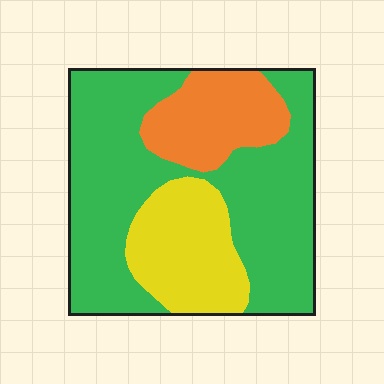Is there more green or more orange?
Green.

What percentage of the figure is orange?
Orange covers about 20% of the figure.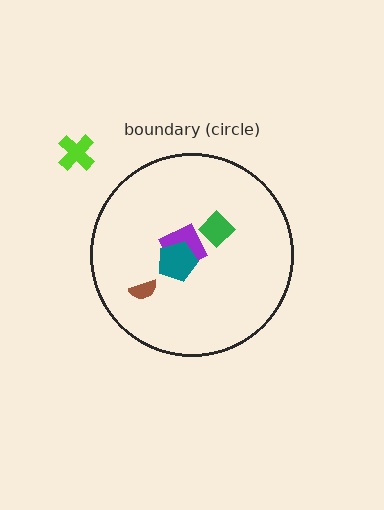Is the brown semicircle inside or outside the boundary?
Inside.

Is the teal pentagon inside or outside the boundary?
Inside.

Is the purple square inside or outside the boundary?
Inside.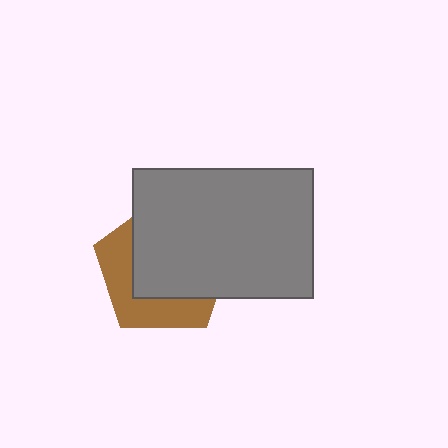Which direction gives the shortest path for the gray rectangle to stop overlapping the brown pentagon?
Moving toward the upper-right gives the shortest separation.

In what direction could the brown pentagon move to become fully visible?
The brown pentagon could move toward the lower-left. That would shift it out from behind the gray rectangle entirely.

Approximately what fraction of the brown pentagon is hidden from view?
Roughly 63% of the brown pentagon is hidden behind the gray rectangle.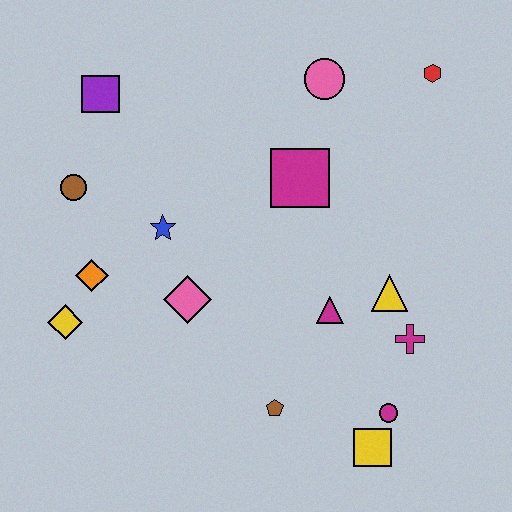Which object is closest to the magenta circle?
The yellow square is closest to the magenta circle.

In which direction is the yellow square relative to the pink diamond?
The yellow square is to the right of the pink diamond.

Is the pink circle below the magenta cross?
No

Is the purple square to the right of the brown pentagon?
No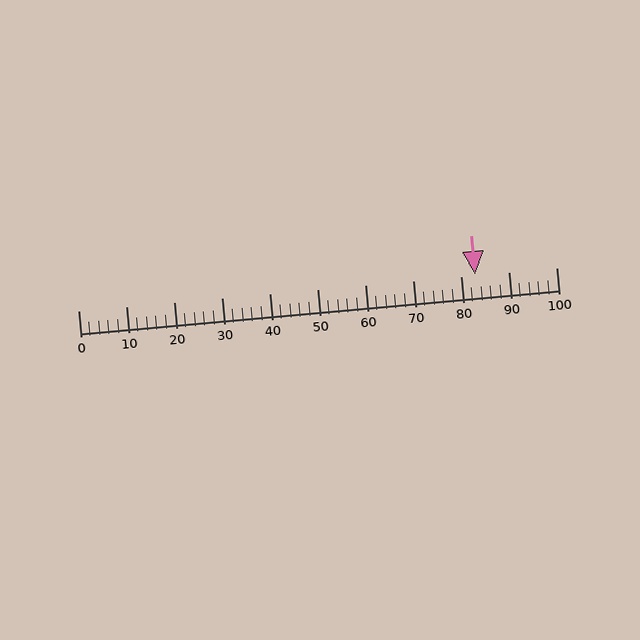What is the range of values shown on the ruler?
The ruler shows values from 0 to 100.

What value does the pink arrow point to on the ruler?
The pink arrow points to approximately 83.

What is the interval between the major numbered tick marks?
The major tick marks are spaced 10 units apart.